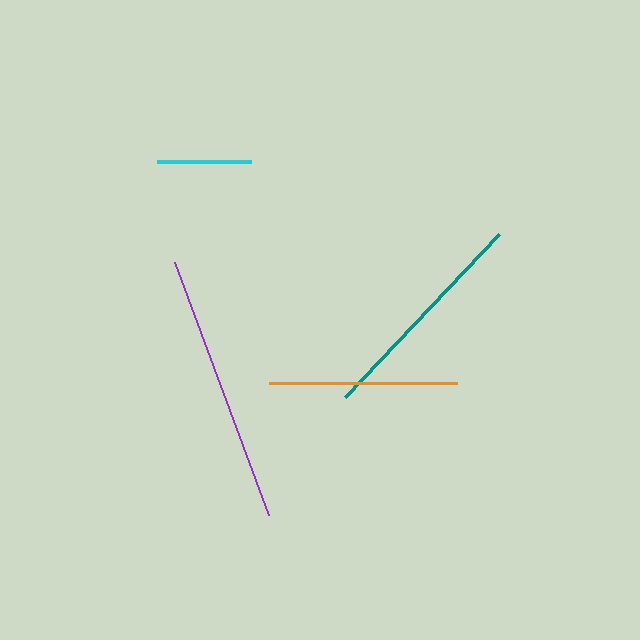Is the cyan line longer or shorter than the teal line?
The teal line is longer than the cyan line.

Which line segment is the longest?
The purple line is the longest at approximately 270 pixels.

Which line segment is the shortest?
The cyan line is the shortest at approximately 93 pixels.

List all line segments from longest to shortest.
From longest to shortest: purple, teal, orange, cyan.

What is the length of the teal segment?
The teal segment is approximately 224 pixels long.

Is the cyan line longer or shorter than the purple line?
The purple line is longer than the cyan line.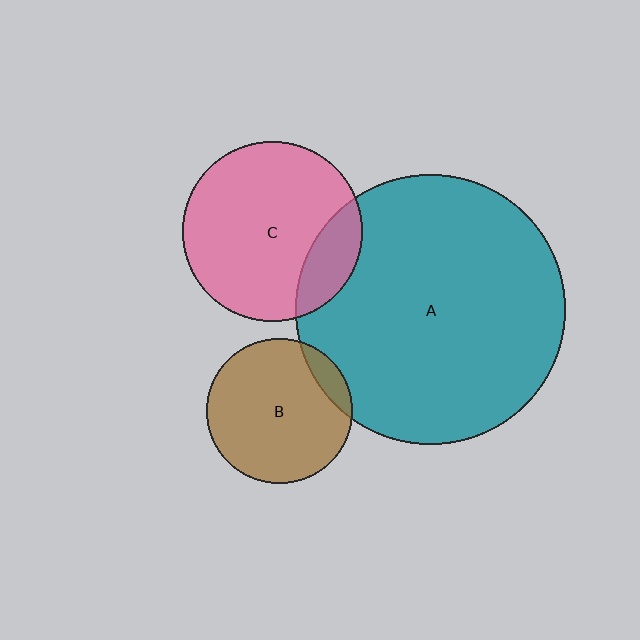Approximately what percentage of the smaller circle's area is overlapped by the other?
Approximately 20%.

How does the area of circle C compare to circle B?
Approximately 1.5 times.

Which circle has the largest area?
Circle A (teal).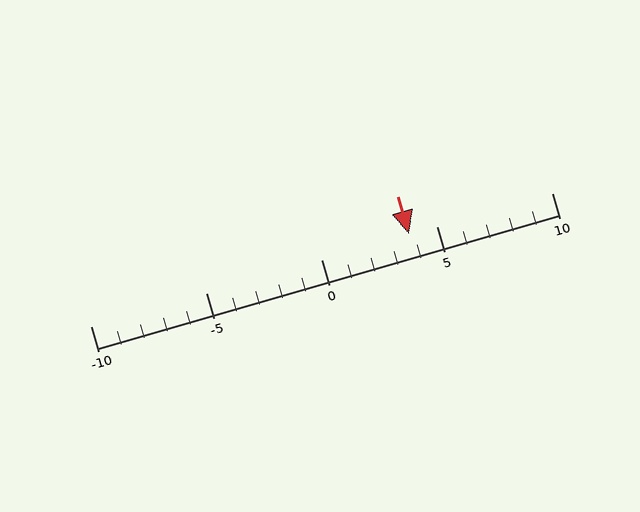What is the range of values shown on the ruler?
The ruler shows values from -10 to 10.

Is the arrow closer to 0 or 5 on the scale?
The arrow is closer to 5.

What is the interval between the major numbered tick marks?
The major tick marks are spaced 5 units apart.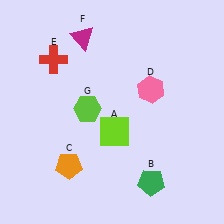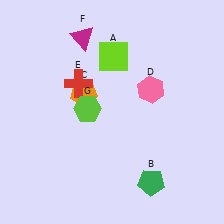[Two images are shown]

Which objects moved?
The objects that moved are: the lime square (A), the orange pentagon (C), the red cross (E).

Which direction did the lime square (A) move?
The lime square (A) moved up.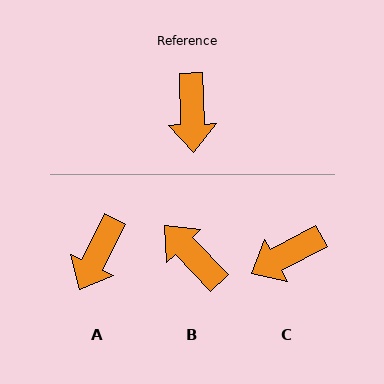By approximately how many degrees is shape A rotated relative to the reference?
Approximately 28 degrees clockwise.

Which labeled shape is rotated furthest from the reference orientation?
B, about 138 degrees away.